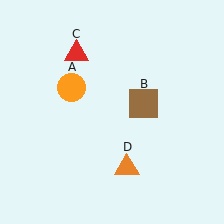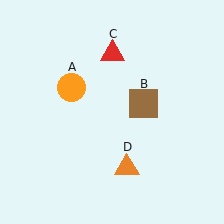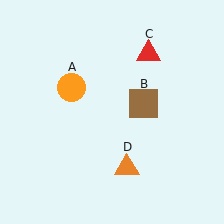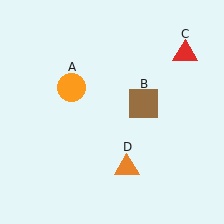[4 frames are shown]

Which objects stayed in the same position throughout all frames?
Orange circle (object A) and brown square (object B) and orange triangle (object D) remained stationary.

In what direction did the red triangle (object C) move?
The red triangle (object C) moved right.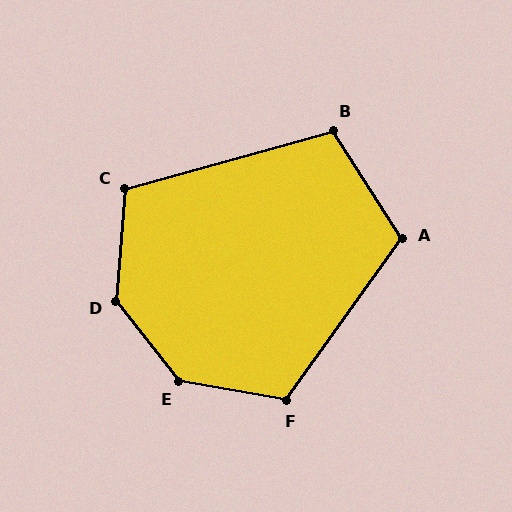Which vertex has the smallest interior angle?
B, at approximately 107 degrees.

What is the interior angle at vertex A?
Approximately 112 degrees (obtuse).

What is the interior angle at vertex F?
Approximately 116 degrees (obtuse).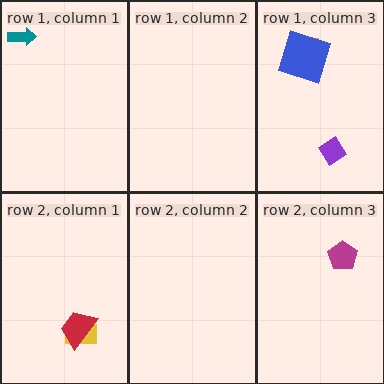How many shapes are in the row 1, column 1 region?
1.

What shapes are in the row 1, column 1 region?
The teal arrow.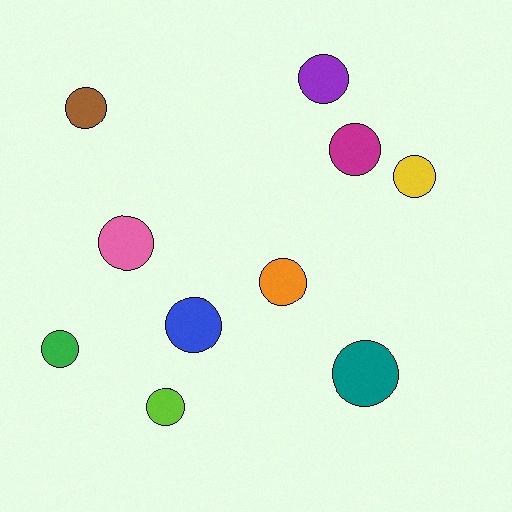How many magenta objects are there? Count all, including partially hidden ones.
There is 1 magenta object.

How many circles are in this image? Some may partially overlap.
There are 10 circles.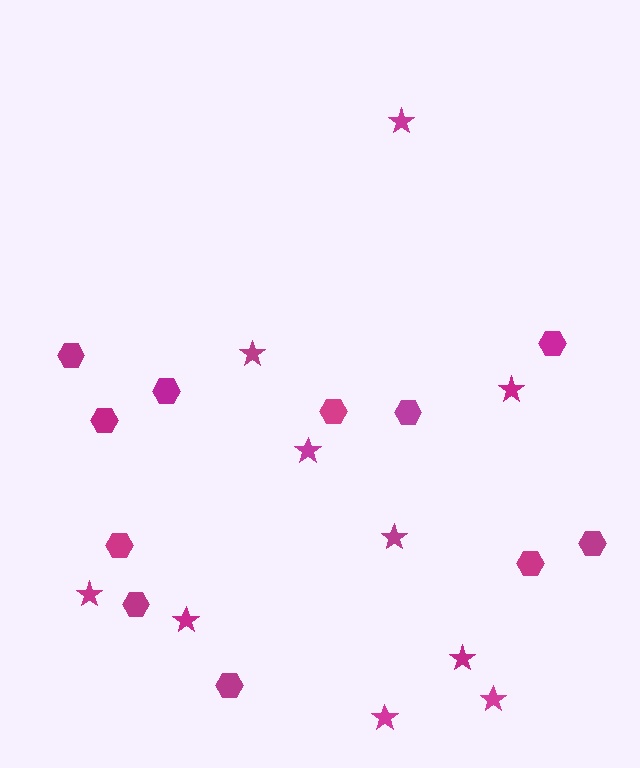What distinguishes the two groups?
There are 2 groups: one group of hexagons (11) and one group of stars (10).